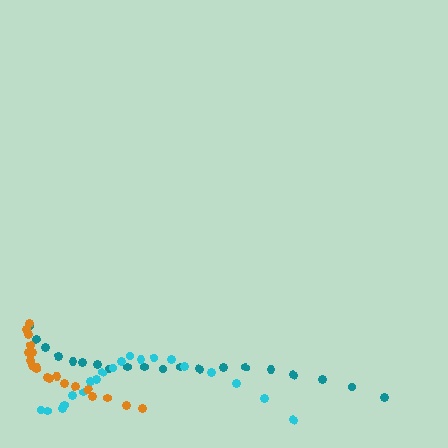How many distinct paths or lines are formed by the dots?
There are 3 distinct paths.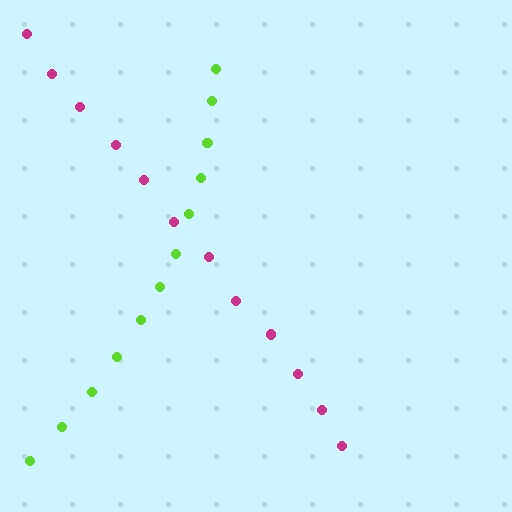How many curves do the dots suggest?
There are 2 distinct paths.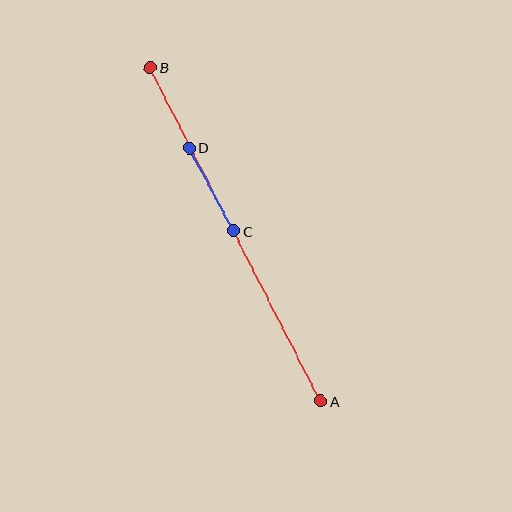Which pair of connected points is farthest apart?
Points A and B are farthest apart.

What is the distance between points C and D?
The distance is approximately 94 pixels.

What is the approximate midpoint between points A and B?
The midpoint is at approximately (236, 234) pixels.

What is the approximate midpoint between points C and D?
The midpoint is at approximately (212, 189) pixels.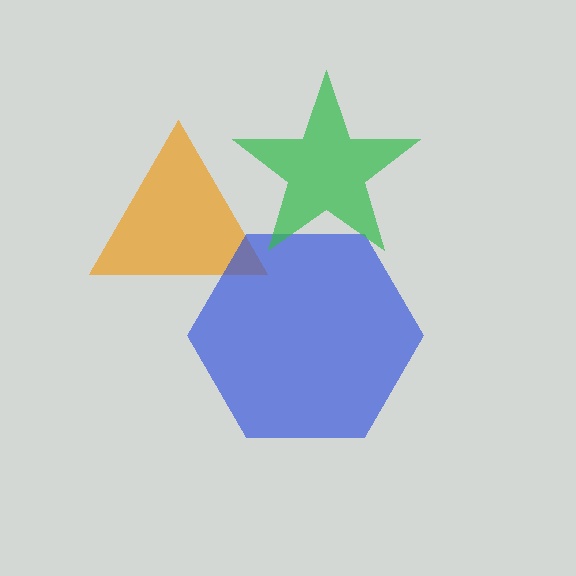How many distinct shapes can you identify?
There are 3 distinct shapes: an orange triangle, a blue hexagon, a green star.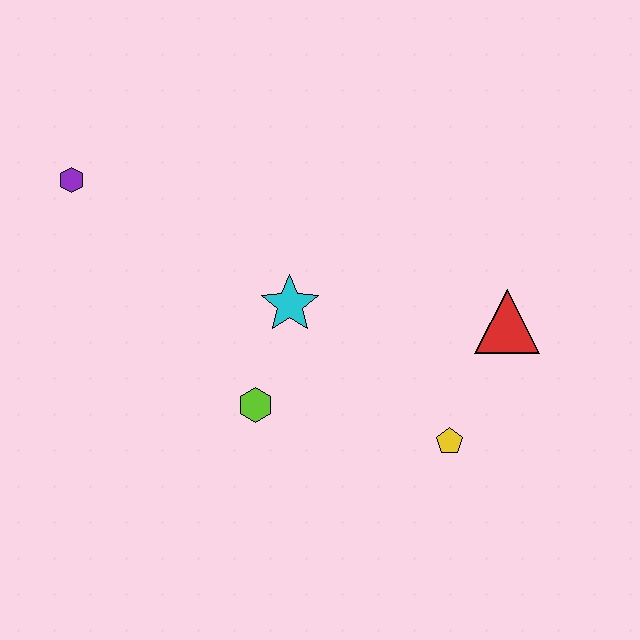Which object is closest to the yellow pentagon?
The red triangle is closest to the yellow pentagon.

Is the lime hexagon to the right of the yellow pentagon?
No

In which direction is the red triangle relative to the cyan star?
The red triangle is to the right of the cyan star.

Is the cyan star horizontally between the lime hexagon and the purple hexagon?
No